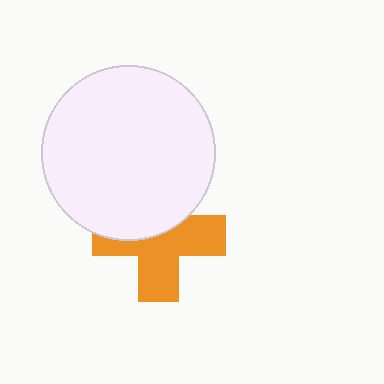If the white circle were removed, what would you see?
You would see the complete orange cross.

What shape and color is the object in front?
The object in front is a white circle.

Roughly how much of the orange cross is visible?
About half of it is visible (roughly 58%).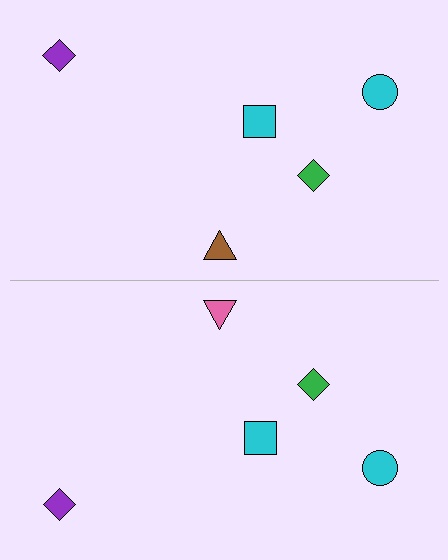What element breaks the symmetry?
The pink triangle on the bottom side breaks the symmetry — its mirror counterpart is brown.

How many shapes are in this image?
There are 10 shapes in this image.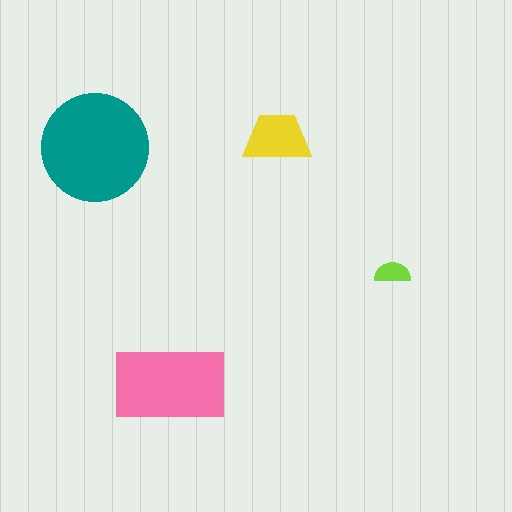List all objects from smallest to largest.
The lime semicircle, the yellow trapezoid, the pink rectangle, the teal circle.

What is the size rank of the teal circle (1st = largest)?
1st.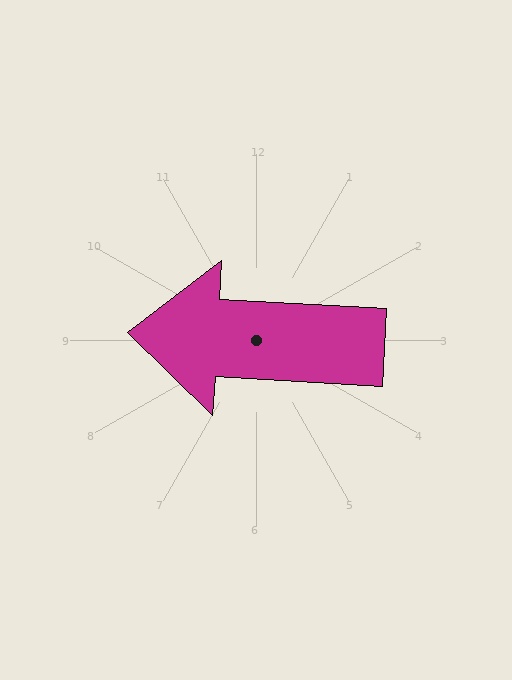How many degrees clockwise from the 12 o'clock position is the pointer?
Approximately 273 degrees.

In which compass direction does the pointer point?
West.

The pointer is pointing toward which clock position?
Roughly 9 o'clock.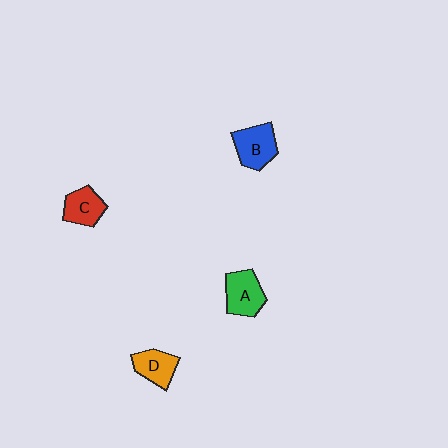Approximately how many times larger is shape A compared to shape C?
Approximately 1.2 times.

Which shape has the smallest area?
Shape C (red).